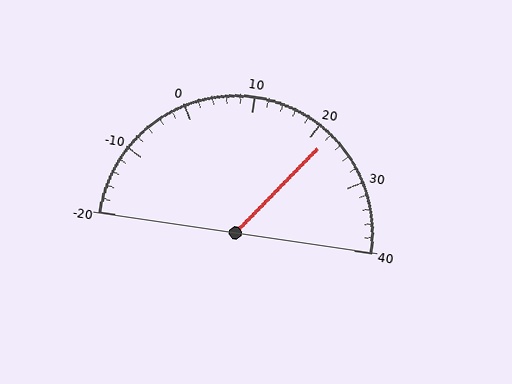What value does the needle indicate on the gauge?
The needle indicates approximately 22.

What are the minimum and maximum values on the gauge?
The gauge ranges from -20 to 40.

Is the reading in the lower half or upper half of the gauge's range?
The reading is in the upper half of the range (-20 to 40).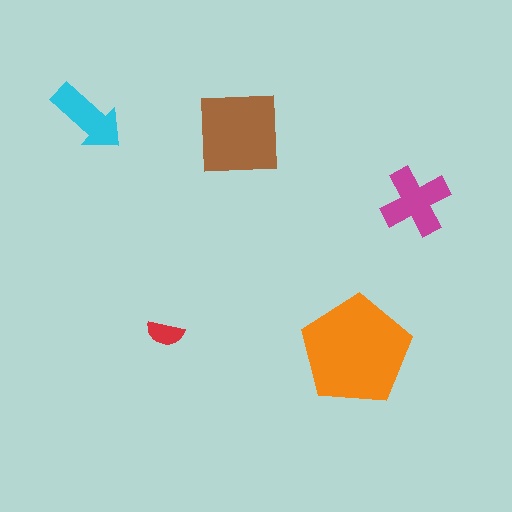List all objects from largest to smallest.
The orange pentagon, the brown square, the magenta cross, the cyan arrow, the red semicircle.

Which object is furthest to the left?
The cyan arrow is leftmost.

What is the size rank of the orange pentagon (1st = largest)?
1st.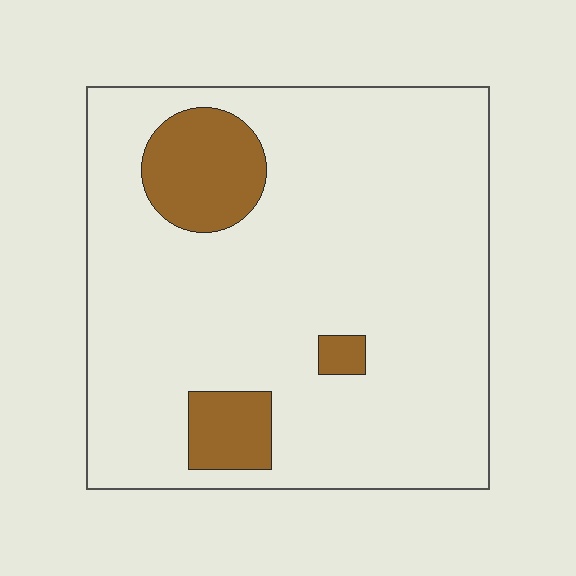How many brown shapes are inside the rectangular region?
3.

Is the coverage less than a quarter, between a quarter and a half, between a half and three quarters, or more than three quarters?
Less than a quarter.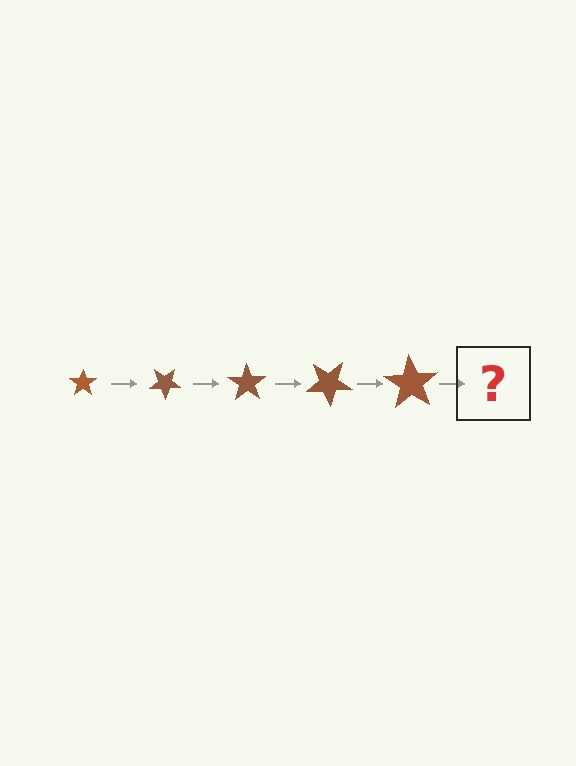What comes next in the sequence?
The next element should be a star, larger than the previous one and rotated 175 degrees from the start.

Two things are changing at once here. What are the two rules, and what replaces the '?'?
The two rules are that the star grows larger each step and it rotates 35 degrees each step. The '?' should be a star, larger than the previous one and rotated 175 degrees from the start.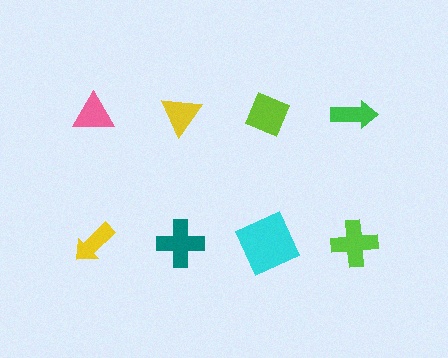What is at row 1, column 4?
A green arrow.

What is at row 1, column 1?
A pink triangle.